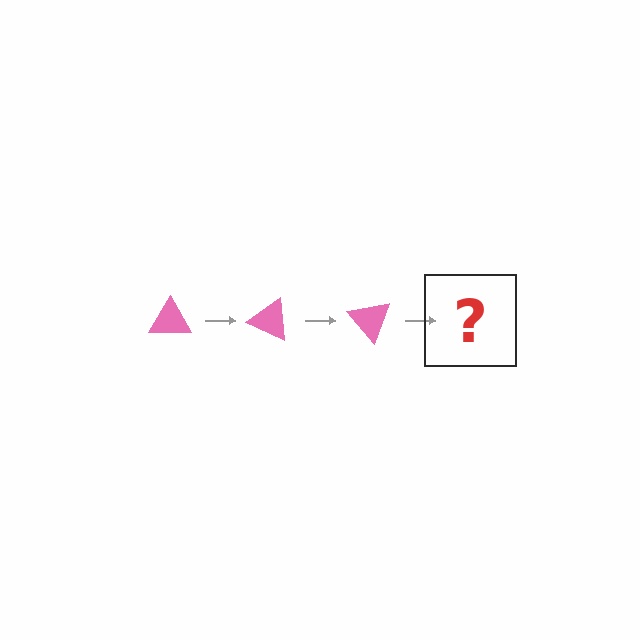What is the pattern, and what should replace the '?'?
The pattern is that the triangle rotates 25 degrees each step. The '?' should be a pink triangle rotated 75 degrees.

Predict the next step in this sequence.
The next step is a pink triangle rotated 75 degrees.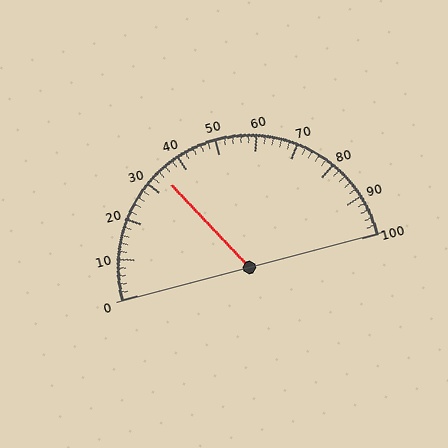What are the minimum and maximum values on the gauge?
The gauge ranges from 0 to 100.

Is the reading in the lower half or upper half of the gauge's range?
The reading is in the lower half of the range (0 to 100).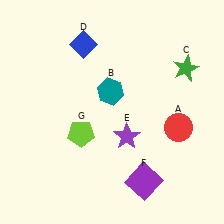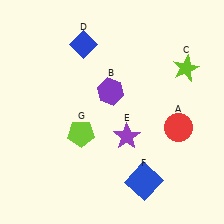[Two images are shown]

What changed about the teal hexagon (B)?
In Image 1, B is teal. In Image 2, it changed to purple.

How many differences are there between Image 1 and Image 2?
There are 3 differences between the two images.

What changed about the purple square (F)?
In Image 1, F is purple. In Image 2, it changed to blue.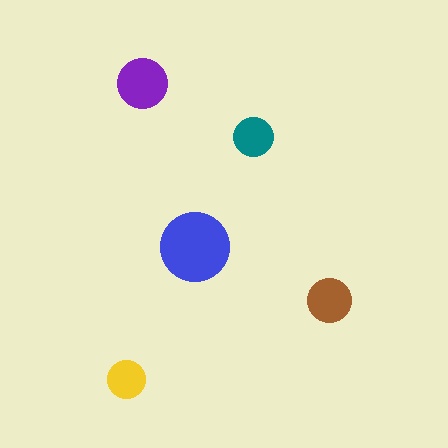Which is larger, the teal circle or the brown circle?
The brown one.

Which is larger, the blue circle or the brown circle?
The blue one.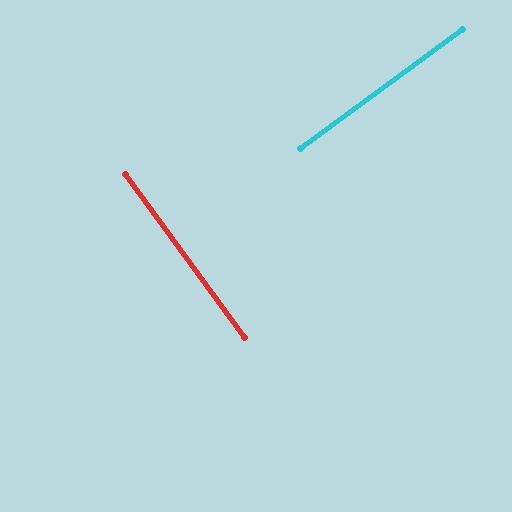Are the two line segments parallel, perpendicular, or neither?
Perpendicular — they meet at approximately 90°.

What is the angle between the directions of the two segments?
Approximately 90 degrees.